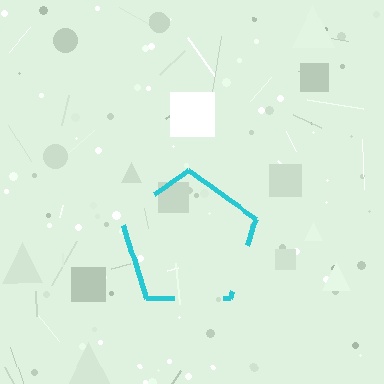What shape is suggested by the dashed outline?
The dashed outline suggests a pentagon.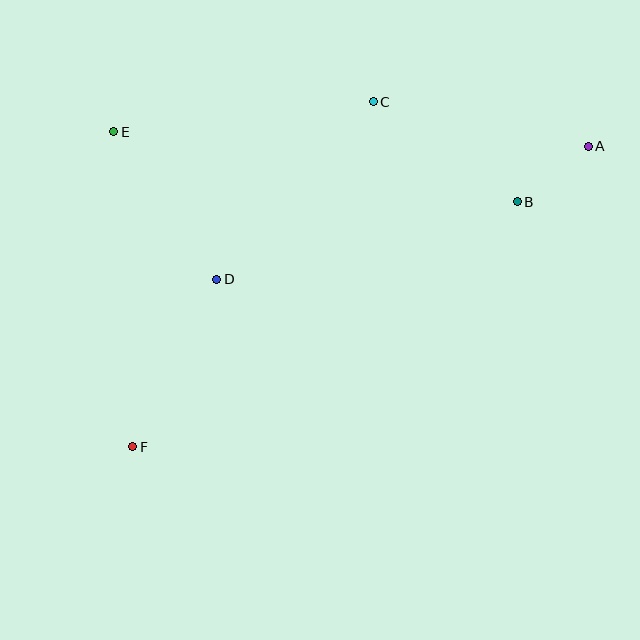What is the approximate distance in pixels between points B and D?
The distance between B and D is approximately 310 pixels.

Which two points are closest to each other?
Points A and B are closest to each other.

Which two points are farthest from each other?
Points A and F are farthest from each other.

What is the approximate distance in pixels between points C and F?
The distance between C and F is approximately 420 pixels.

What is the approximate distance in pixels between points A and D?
The distance between A and D is approximately 395 pixels.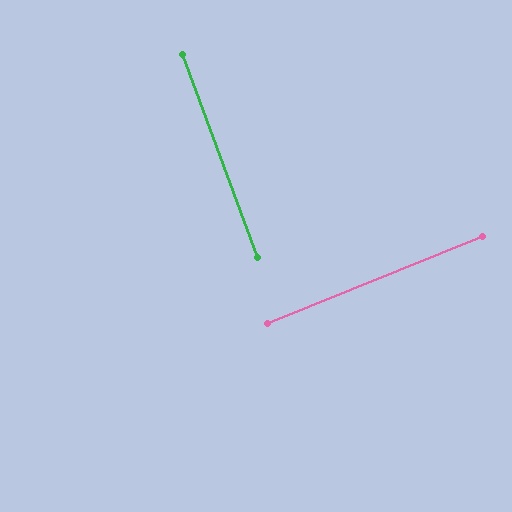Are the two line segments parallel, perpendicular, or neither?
Perpendicular — they meet at approximately 88°.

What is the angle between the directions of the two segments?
Approximately 88 degrees.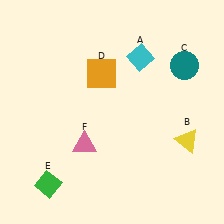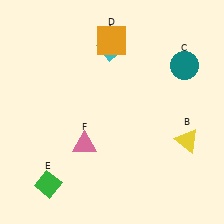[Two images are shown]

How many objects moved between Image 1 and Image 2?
2 objects moved between the two images.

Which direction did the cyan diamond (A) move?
The cyan diamond (A) moved left.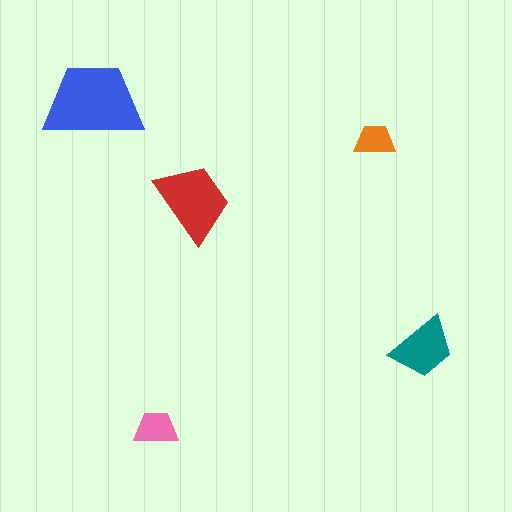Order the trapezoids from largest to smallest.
the blue one, the red one, the teal one, the pink one, the orange one.